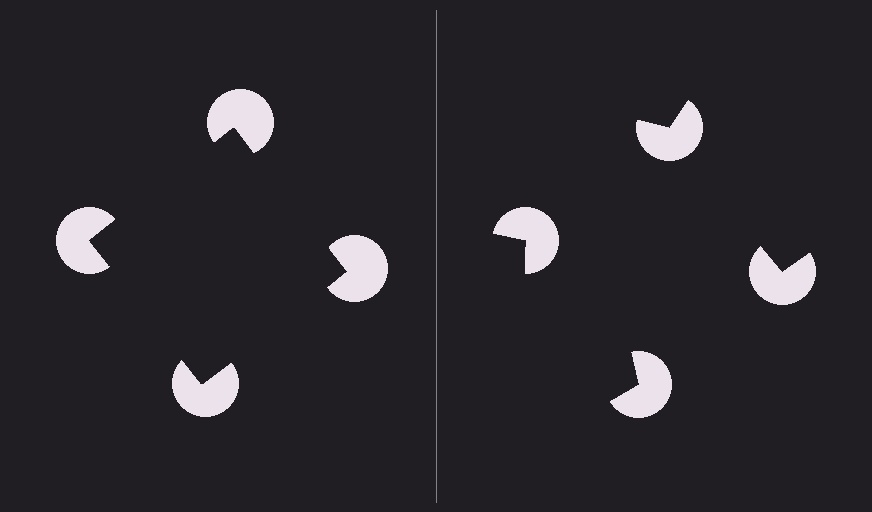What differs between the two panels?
The pac-man discs are positioned identically on both sides; only the wedge orientations differ. On the left they align to a square; on the right they are misaligned.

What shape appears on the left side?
An illusory square.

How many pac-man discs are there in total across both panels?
8 — 4 on each side.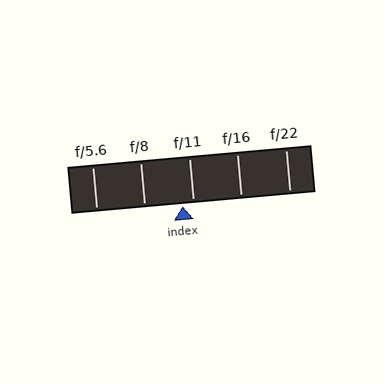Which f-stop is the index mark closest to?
The index mark is closest to f/11.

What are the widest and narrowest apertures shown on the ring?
The widest aperture shown is f/5.6 and the narrowest is f/22.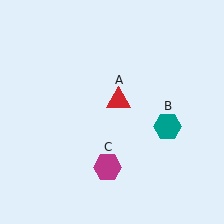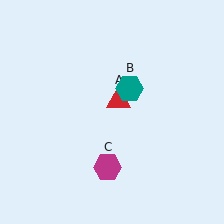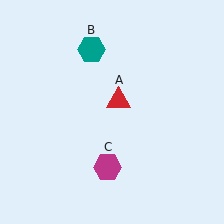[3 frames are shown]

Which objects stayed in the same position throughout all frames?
Red triangle (object A) and magenta hexagon (object C) remained stationary.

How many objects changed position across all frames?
1 object changed position: teal hexagon (object B).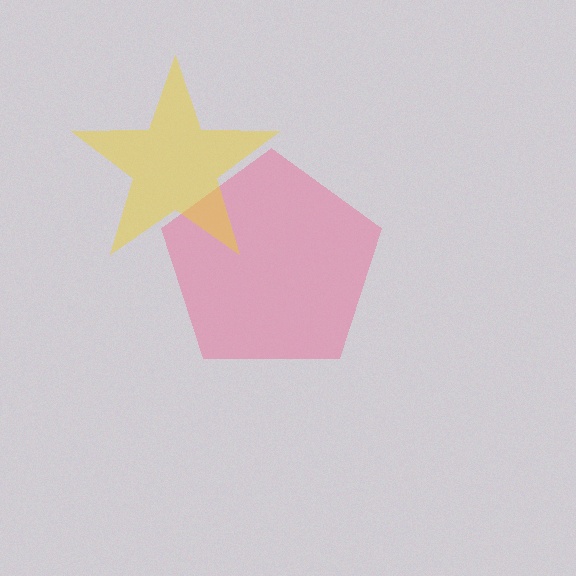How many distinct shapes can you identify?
There are 2 distinct shapes: a pink pentagon, a yellow star.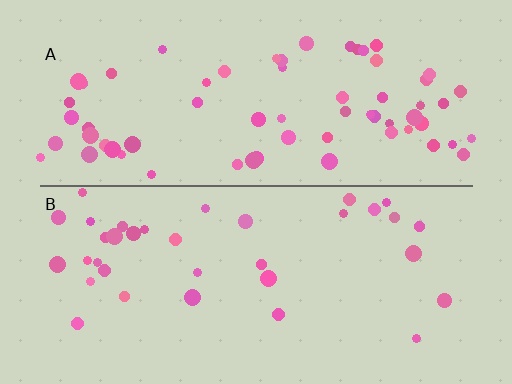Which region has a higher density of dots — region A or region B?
A (the top).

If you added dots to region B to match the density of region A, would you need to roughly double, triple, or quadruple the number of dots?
Approximately double.